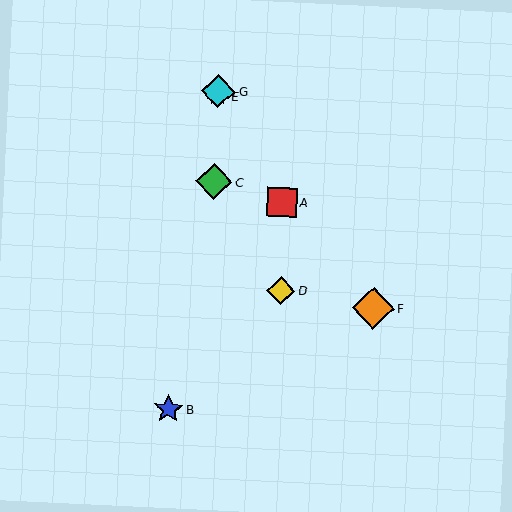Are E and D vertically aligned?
No, E is at x≈218 and D is at x≈281.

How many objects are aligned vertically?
3 objects (C, E, G) are aligned vertically.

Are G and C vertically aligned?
Yes, both are at x≈218.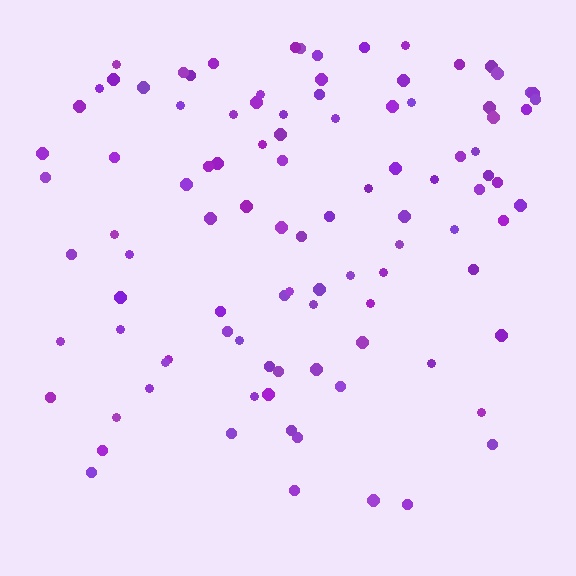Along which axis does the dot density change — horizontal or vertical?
Vertical.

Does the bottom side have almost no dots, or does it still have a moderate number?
Still a moderate number, just noticeably fewer than the top.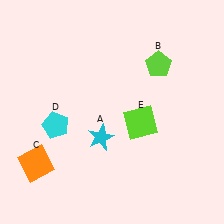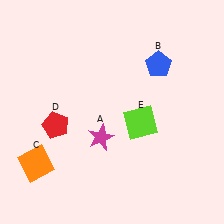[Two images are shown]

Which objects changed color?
A changed from cyan to magenta. B changed from lime to blue. D changed from cyan to red.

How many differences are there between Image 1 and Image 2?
There are 3 differences between the two images.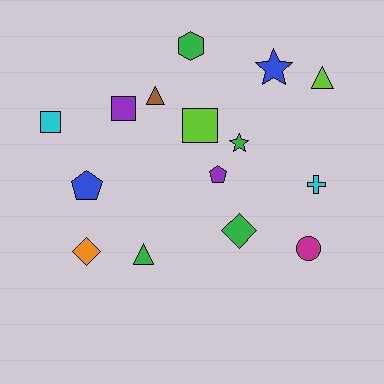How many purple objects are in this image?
There are 2 purple objects.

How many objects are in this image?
There are 15 objects.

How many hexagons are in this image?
There is 1 hexagon.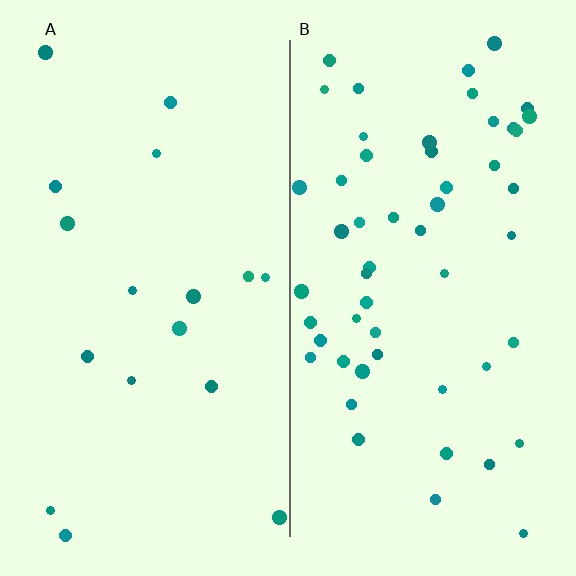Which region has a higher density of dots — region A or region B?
B (the right).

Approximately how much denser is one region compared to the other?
Approximately 3.1× — region B over region A.